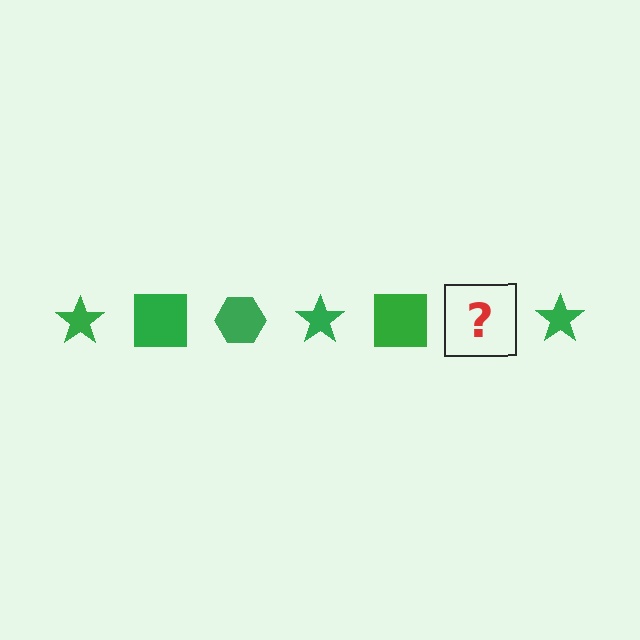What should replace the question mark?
The question mark should be replaced with a green hexagon.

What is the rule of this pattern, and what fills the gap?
The rule is that the pattern cycles through star, square, hexagon shapes in green. The gap should be filled with a green hexagon.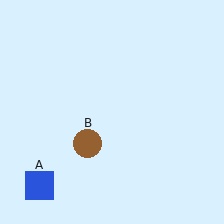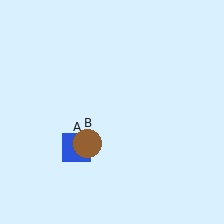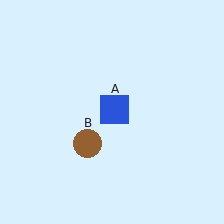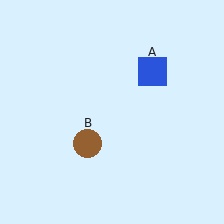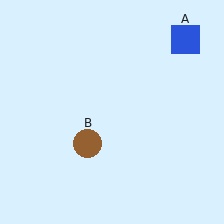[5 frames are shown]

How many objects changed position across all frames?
1 object changed position: blue square (object A).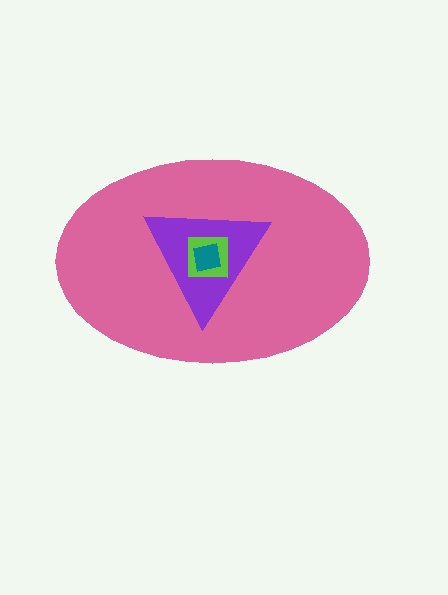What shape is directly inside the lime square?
The teal square.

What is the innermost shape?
The teal square.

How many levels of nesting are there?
4.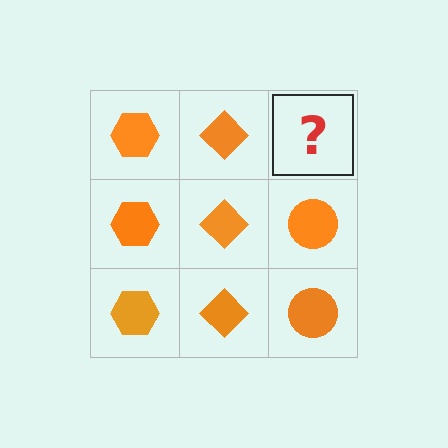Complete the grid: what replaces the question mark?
The question mark should be replaced with an orange circle.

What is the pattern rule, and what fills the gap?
The rule is that each column has a consistent shape. The gap should be filled with an orange circle.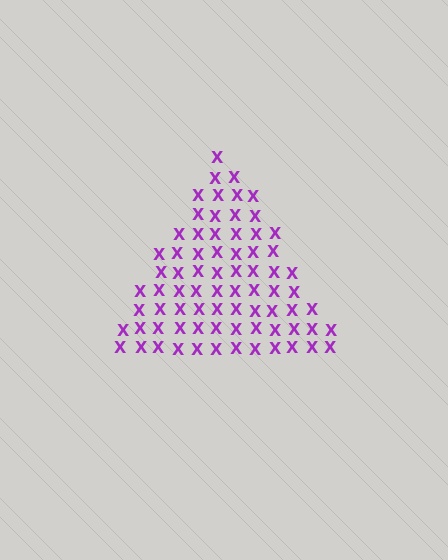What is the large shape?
The large shape is a triangle.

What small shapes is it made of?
It is made of small letter X's.